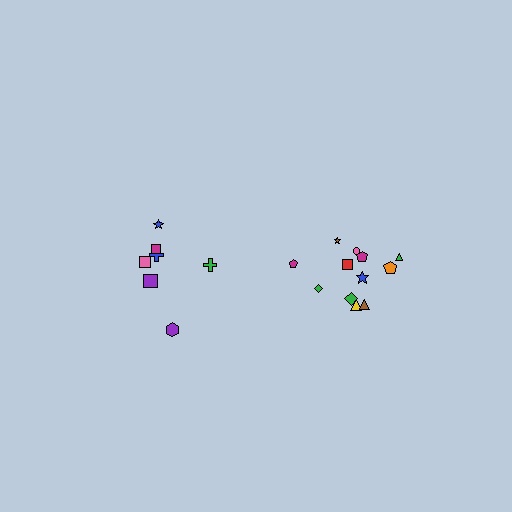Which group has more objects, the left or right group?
The right group.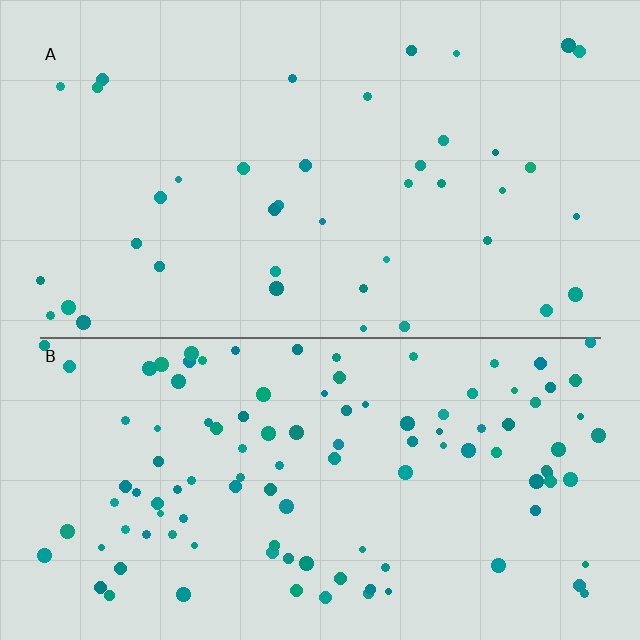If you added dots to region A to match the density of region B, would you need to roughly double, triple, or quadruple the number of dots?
Approximately triple.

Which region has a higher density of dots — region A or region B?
B (the bottom).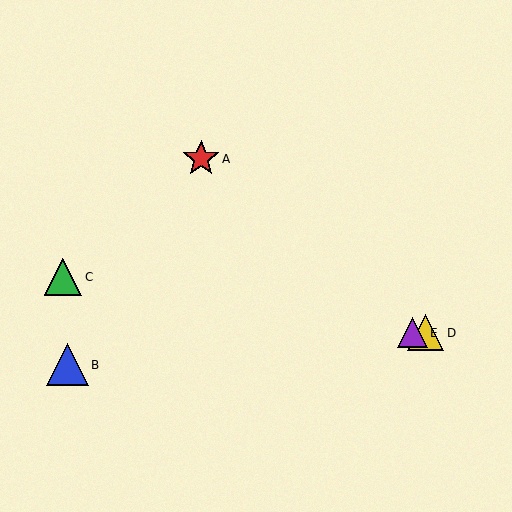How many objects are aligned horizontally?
2 objects (D, E) are aligned horizontally.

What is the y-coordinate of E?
Object E is at y≈333.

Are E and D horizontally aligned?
Yes, both are at y≈333.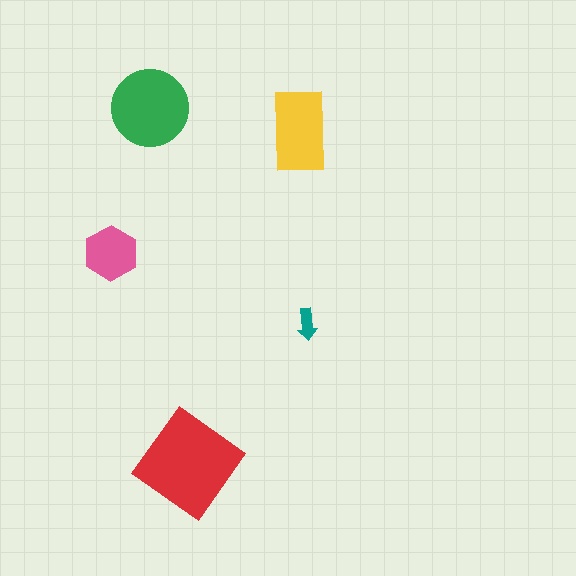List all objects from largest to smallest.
The red diamond, the green circle, the yellow rectangle, the pink hexagon, the teal arrow.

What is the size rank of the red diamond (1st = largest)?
1st.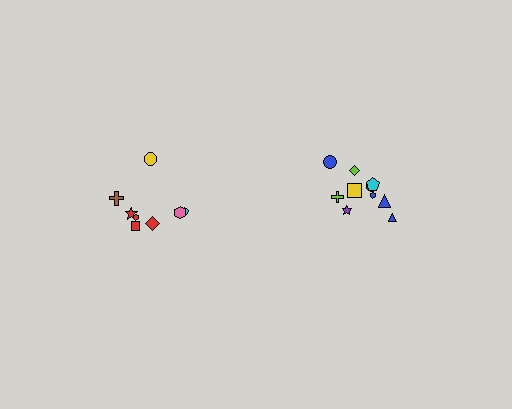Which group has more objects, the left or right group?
The right group.